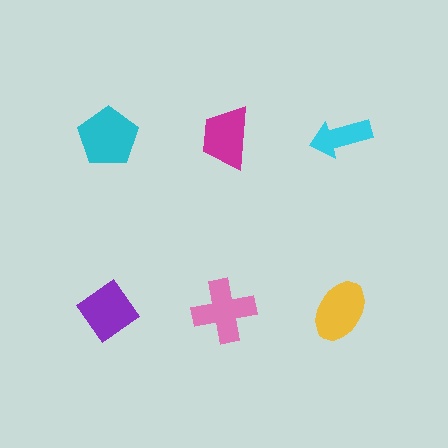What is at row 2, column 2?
A pink cross.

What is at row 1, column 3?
A cyan arrow.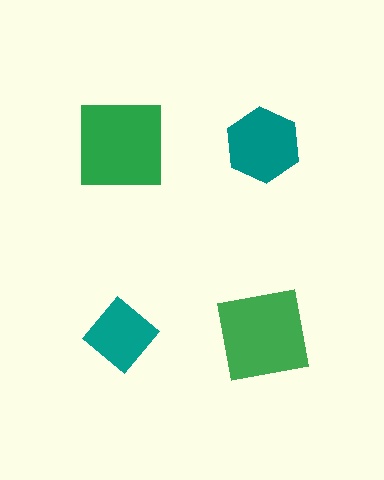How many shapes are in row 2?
2 shapes.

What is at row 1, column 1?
A green square.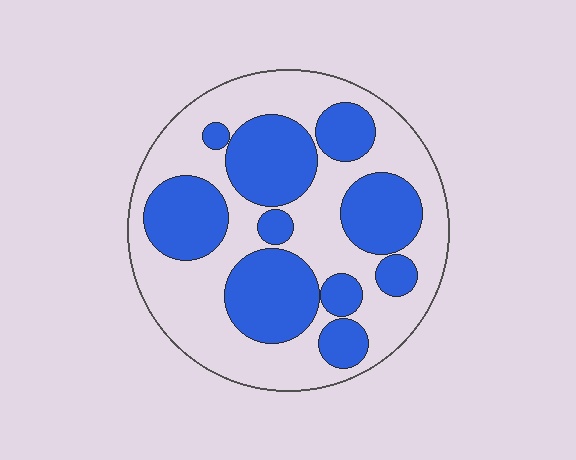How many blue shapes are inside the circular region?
10.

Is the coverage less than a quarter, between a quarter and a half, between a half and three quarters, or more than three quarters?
Between a quarter and a half.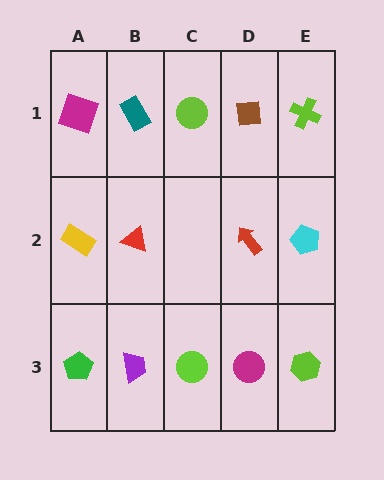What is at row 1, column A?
A magenta square.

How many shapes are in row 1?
5 shapes.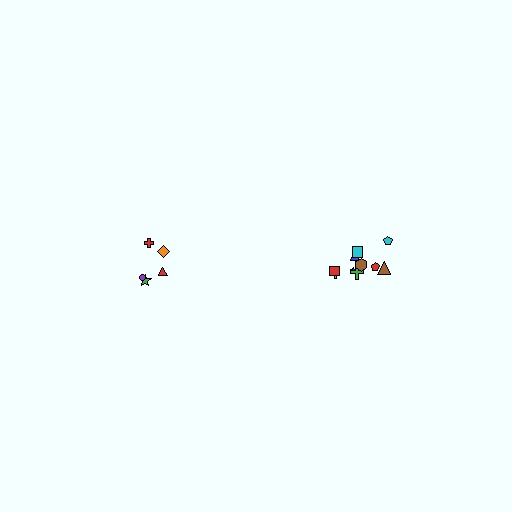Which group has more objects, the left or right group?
The right group.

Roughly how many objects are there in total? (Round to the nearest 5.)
Roughly 15 objects in total.